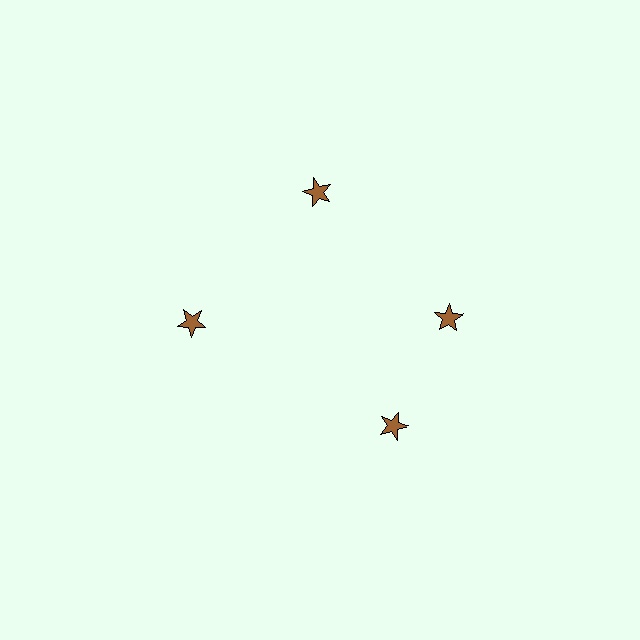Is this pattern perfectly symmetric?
No. The 4 brown stars are arranged in a ring, but one element near the 6 o'clock position is rotated out of alignment along the ring, breaking the 4-fold rotational symmetry.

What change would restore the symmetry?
The symmetry would be restored by rotating it back into even spacing with its neighbors so that all 4 stars sit at equal angles and equal distance from the center.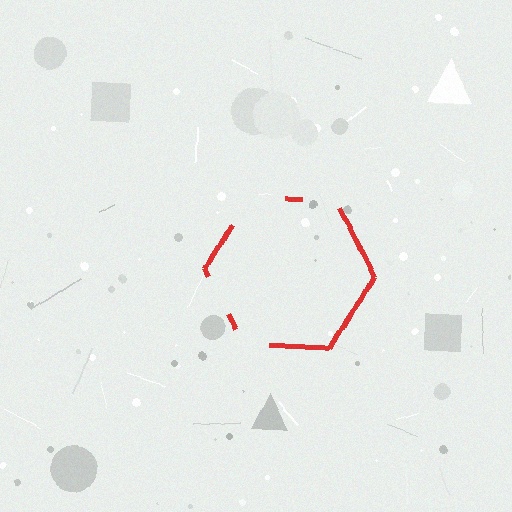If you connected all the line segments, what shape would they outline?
They would outline a hexagon.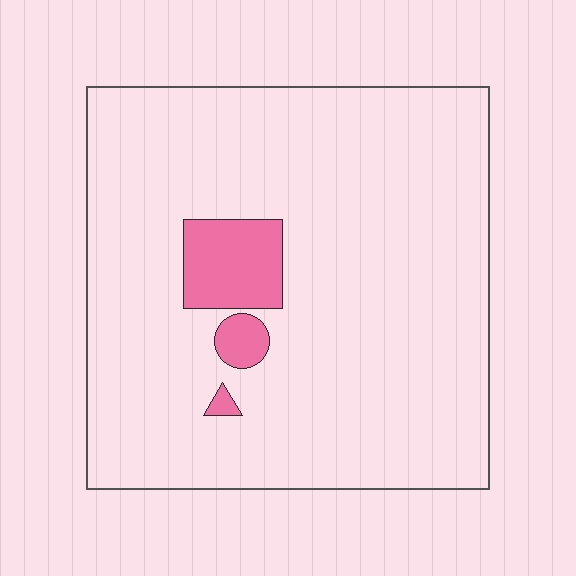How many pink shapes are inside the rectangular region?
3.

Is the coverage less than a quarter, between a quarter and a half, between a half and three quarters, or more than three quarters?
Less than a quarter.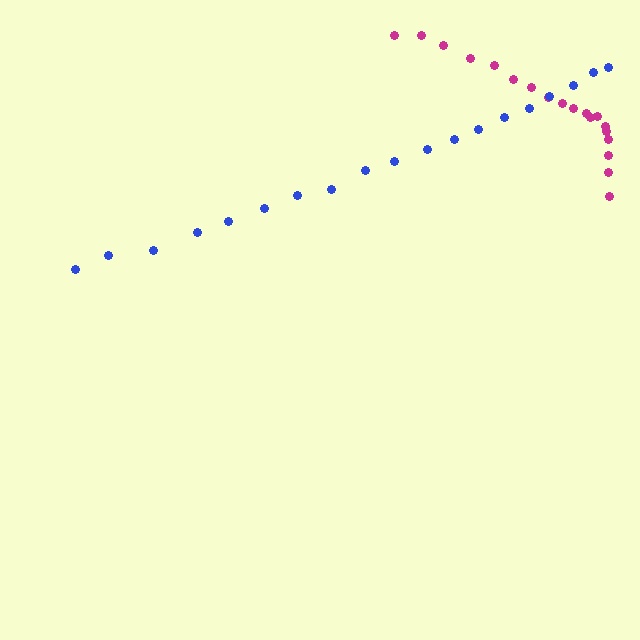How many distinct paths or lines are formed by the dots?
There are 2 distinct paths.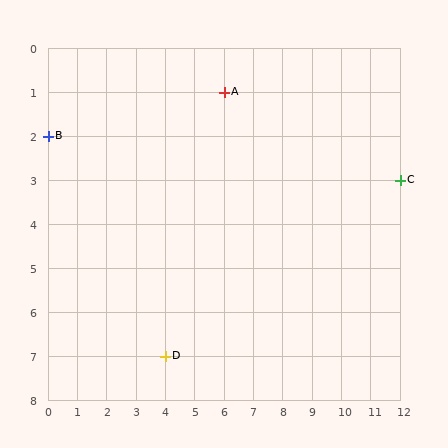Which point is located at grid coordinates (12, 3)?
Point C is at (12, 3).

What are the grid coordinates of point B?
Point B is at grid coordinates (0, 2).